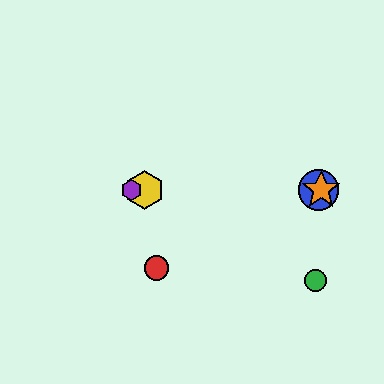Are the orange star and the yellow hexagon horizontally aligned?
Yes, both are at y≈190.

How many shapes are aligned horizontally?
4 shapes (the blue circle, the yellow hexagon, the purple hexagon, the orange star) are aligned horizontally.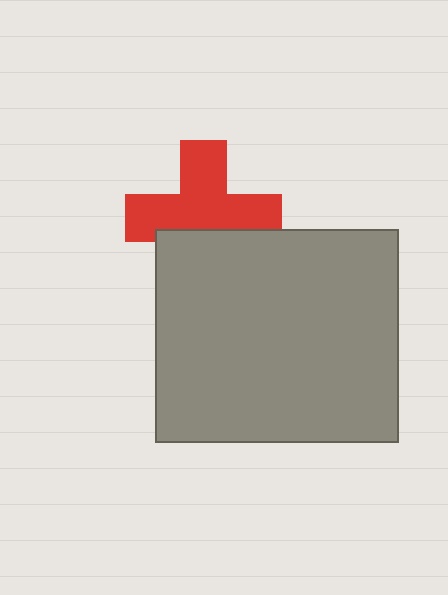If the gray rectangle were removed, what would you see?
You would see the complete red cross.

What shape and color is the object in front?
The object in front is a gray rectangle.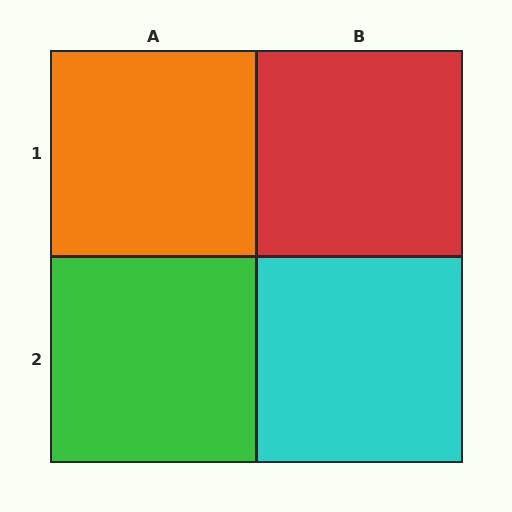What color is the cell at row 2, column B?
Cyan.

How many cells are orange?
1 cell is orange.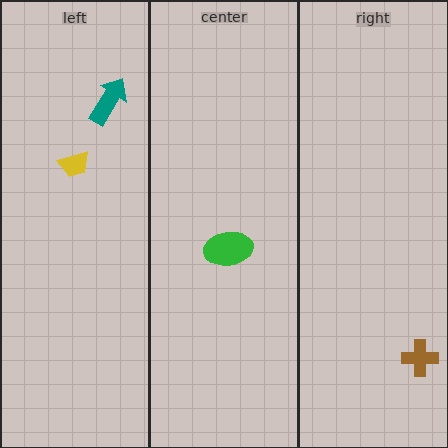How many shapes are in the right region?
1.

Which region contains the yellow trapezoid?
The left region.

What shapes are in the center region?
The green ellipse.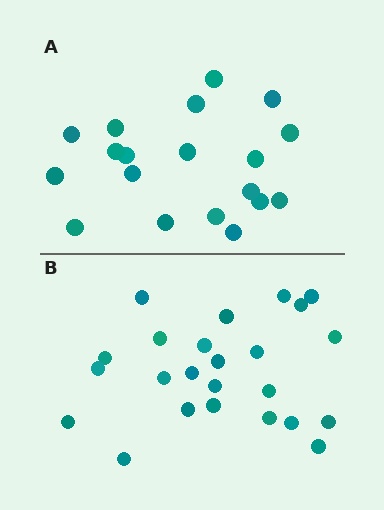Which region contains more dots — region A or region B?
Region B (the bottom region) has more dots.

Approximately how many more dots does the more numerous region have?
Region B has about 5 more dots than region A.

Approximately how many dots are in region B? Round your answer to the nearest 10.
About 20 dots. (The exact count is 24, which rounds to 20.)